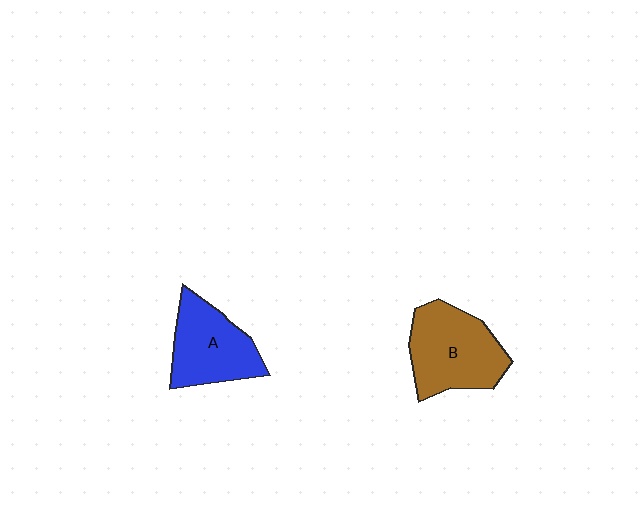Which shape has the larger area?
Shape B (brown).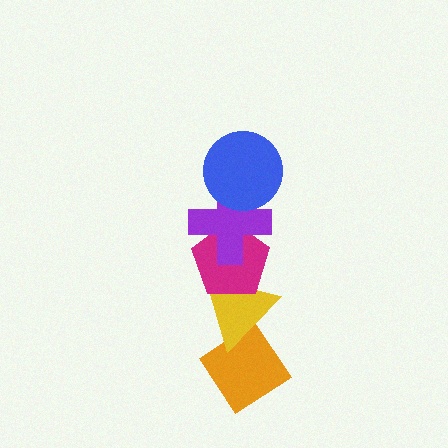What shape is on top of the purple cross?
The blue circle is on top of the purple cross.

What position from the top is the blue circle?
The blue circle is 1st from the top.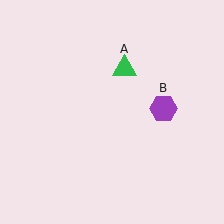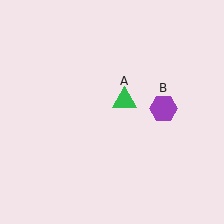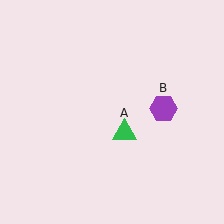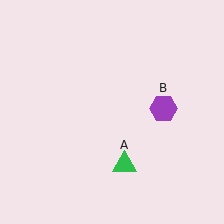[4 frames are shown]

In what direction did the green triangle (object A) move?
The green triangle (object A) moved down.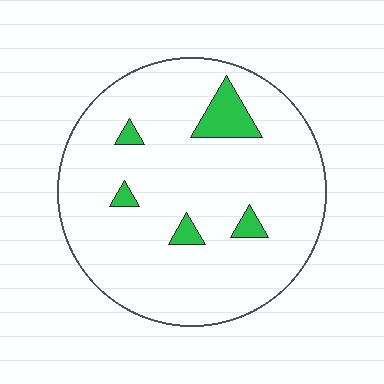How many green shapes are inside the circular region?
5.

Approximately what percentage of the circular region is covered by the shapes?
Approximately 10%.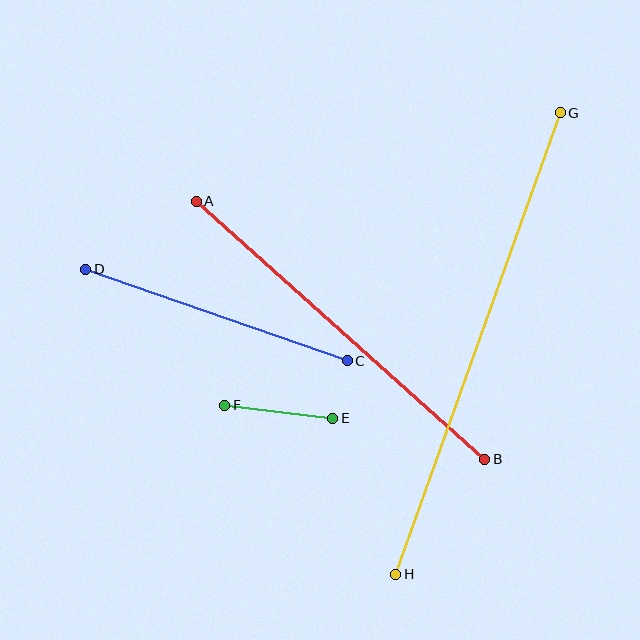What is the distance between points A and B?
The distance is approximately 387 pixels.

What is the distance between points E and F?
The distance is approximately 109 pixels.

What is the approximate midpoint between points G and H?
The midpoint is at approximately (478, 344) pixels.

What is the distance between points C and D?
The distance is approximately 277 pixels.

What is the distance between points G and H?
The distance is approximately 490 pixels.